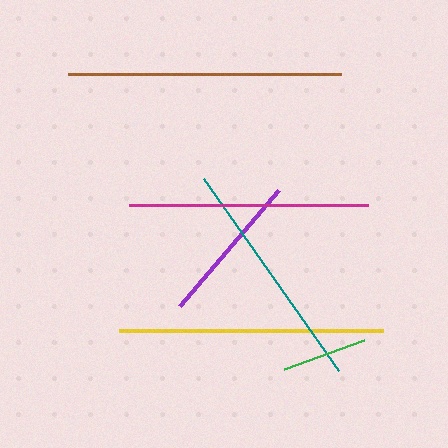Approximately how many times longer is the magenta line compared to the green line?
The magenta line is approximately 2.8 times the length of the green line.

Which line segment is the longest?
The brown line is the longest at approximately 273 pixels.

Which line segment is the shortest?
The green line is the shortest at approximately 85 pixels.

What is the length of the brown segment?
The brown segment is approximately 273 pixels long.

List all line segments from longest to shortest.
From longest to shortest: brown, yellow, magenta, teal, purple, green.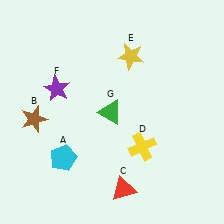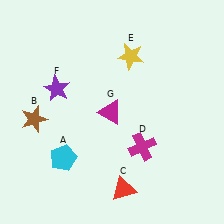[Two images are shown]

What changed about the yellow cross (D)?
In Image 1, D is yellow. In Image 2, it changed to magenta.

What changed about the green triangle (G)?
In Image 1, G is green. In Image 2, it changed to magenta.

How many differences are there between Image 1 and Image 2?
There are 2 differences between the two images.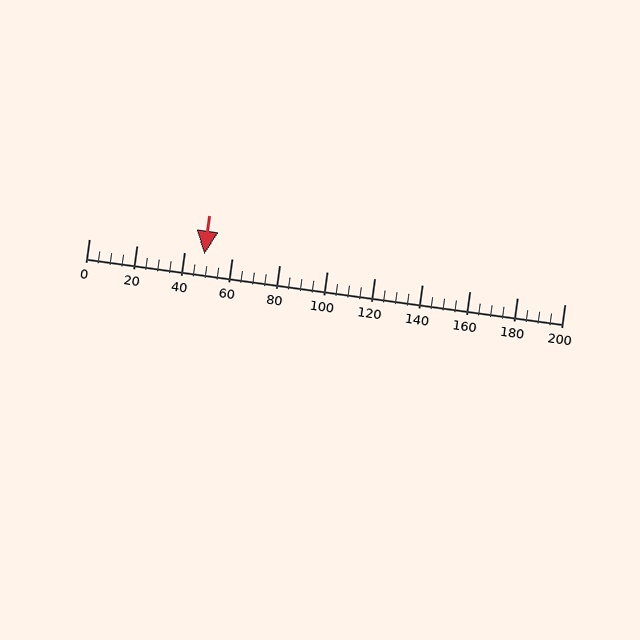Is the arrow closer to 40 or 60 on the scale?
The arrow is closer to 40.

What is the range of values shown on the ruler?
The ruler shows values from 0 to 200.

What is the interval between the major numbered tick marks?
The major tick marks are spaced 20 units apart.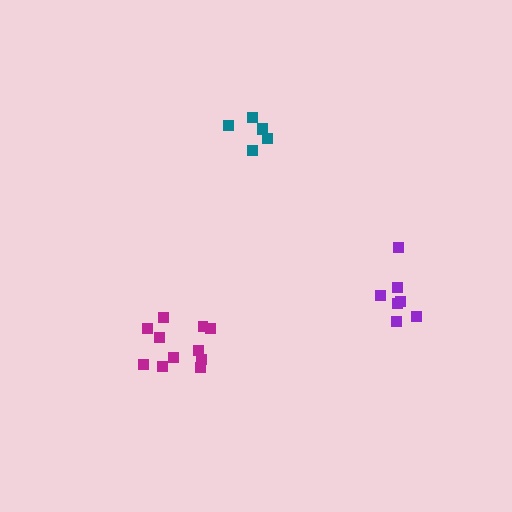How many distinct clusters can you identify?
There are 3 distinct clusters.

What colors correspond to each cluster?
The clusters are colored: magenta, purple, teal.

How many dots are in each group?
Group 1: 11 dots, Group 2: 7 dots, Group 3: 6 dots (24 total).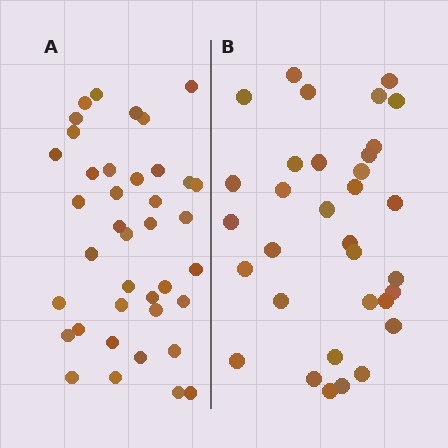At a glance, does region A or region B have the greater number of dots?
Region A (the left region) has more dots.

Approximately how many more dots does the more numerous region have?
Region A has about 6 more dots than region B.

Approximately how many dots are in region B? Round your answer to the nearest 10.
About 30 dots. (The exact count is 33, which rounds to 30.)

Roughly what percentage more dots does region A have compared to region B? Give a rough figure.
About 20% more.